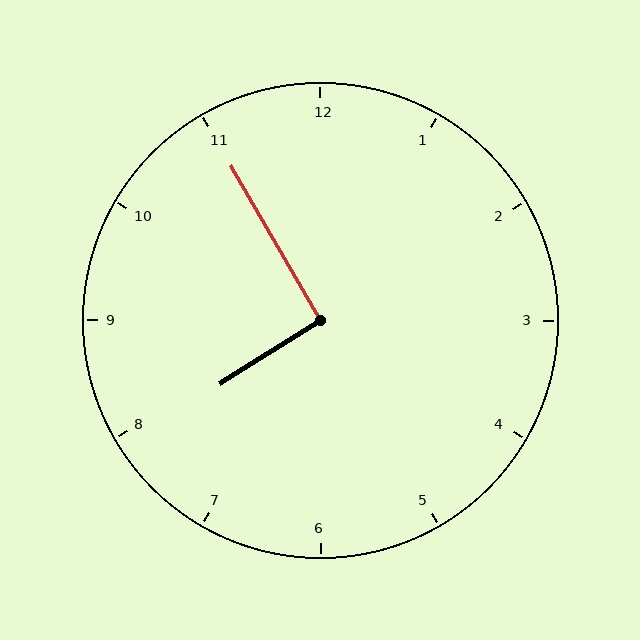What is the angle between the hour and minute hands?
Approximately 92 degrees.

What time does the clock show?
7:55.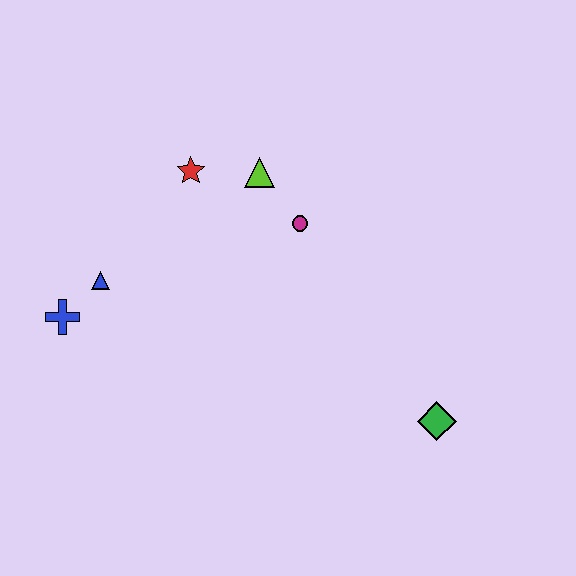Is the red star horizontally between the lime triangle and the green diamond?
No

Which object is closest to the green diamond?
The magenta circle is closest to the green diamond.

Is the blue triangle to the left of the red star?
Yes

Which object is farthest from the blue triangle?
The green diamond is farthest from the blue triangle.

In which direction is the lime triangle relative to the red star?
The lime triangle is to the right of the red star.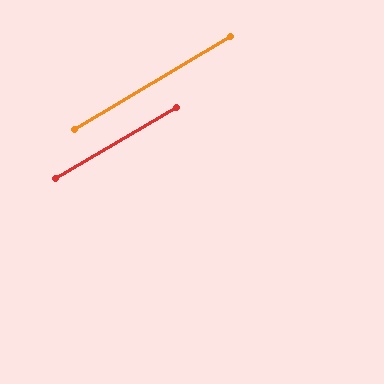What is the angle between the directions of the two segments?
Approximately 0 degrees.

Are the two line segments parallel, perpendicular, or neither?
Parallel — their directions differ by only 0.3°.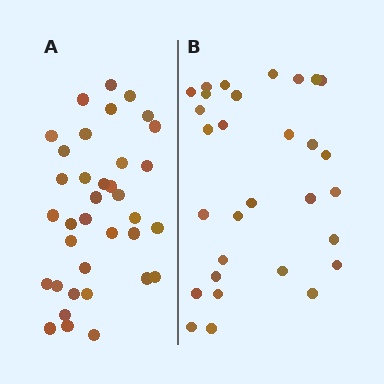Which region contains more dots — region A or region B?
Region A (the left region) has more dots.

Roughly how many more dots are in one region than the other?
Region A has about 6 more dots than region B.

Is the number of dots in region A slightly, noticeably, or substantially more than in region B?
Region A has only slightly more — the two regions are fairly close. The ratio is roughly 1.2 to 1.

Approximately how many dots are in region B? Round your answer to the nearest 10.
About 30 dots.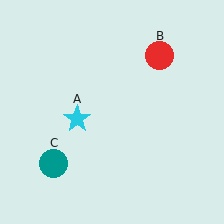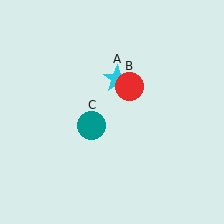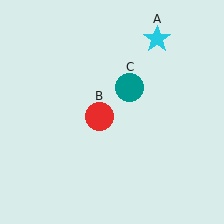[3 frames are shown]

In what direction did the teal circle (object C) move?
The teal circle (object C) moved up and to the right.